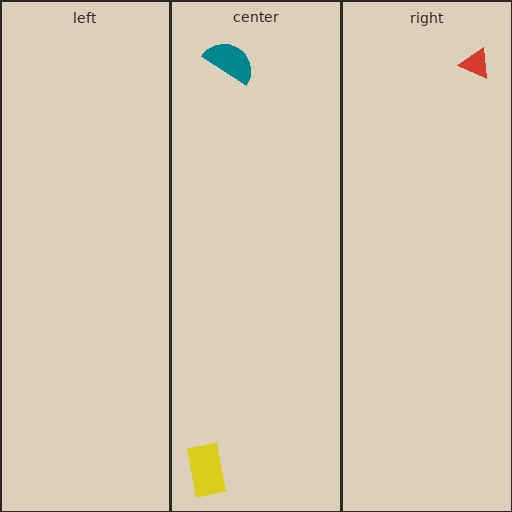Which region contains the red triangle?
The right region.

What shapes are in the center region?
The teal semicircle, the yellow rectangle.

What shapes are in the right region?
The red triangle.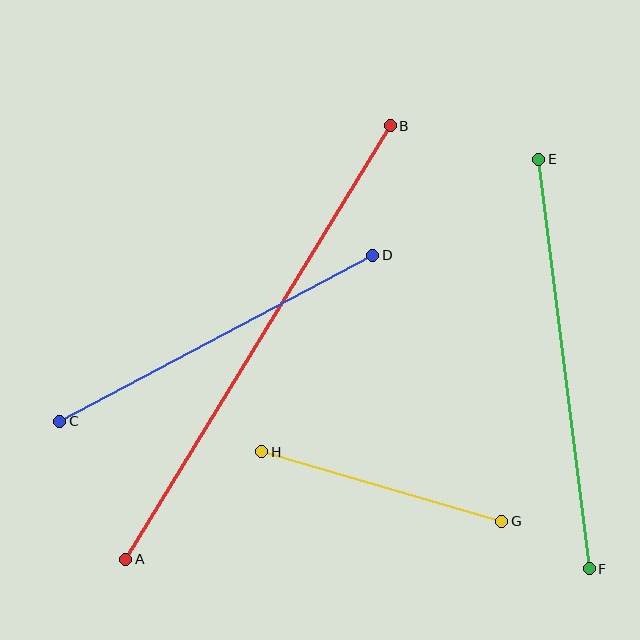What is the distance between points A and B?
The distance is approximately 508 pixels.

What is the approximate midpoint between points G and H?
The midpoint is at approximately (382, 487) pixels.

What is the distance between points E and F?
The distance is approximately 413 pixels.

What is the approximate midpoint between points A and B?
The midpoint is at approximately (258, 343) pixels.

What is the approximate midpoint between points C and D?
The midpoint is at approximately (216, 338) pixels.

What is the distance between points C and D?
The distance is approximately 354 pixels.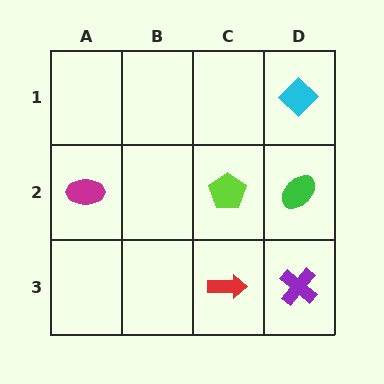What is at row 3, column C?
A red arrow.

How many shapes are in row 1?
1 shape.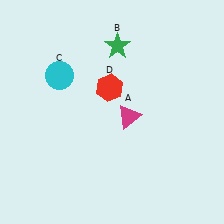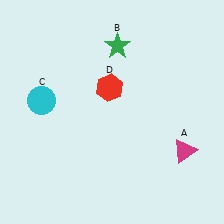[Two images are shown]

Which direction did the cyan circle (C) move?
The cyan circle (C) moved down.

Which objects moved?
The objects that moved are: the magenta triangle (A), the cyan circle (C).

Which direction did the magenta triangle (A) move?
The magenta triangle (A) moved right.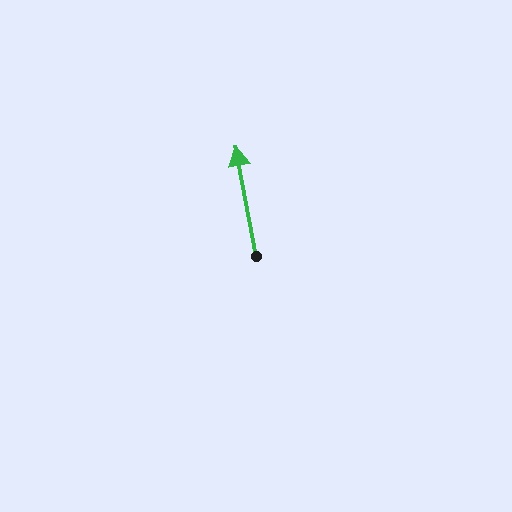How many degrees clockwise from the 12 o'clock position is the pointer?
Approximately 349 degrees.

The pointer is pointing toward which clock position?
Roughly 12 o'clock.